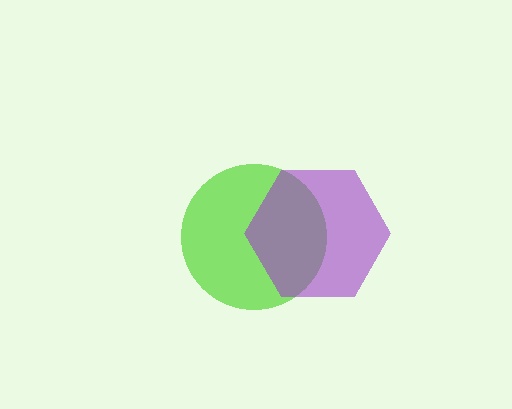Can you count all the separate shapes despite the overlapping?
Yes, there are 2 separate shapes.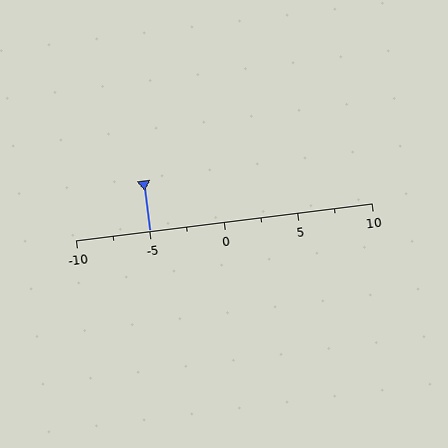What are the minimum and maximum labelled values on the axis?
The axis runs from -10 to 10.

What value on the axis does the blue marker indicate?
The marker indicates approximately -5.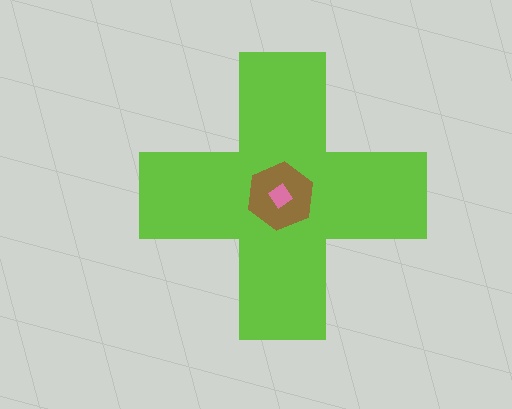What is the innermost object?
The pink diamond.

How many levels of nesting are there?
3.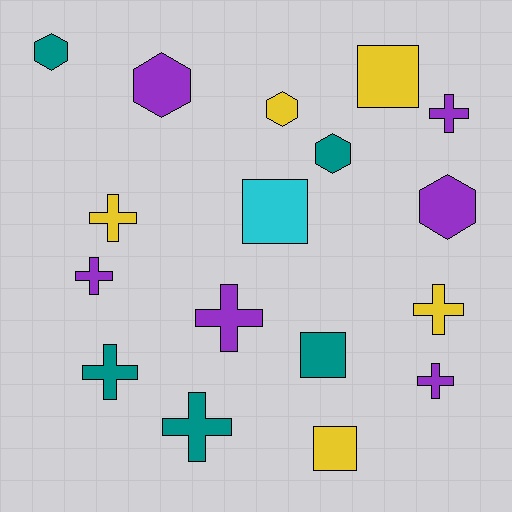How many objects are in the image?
There are 17 objects.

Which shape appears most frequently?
Cross, with 8 objects.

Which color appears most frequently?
Purple, with 6 objects.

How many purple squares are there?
There are no purple squares.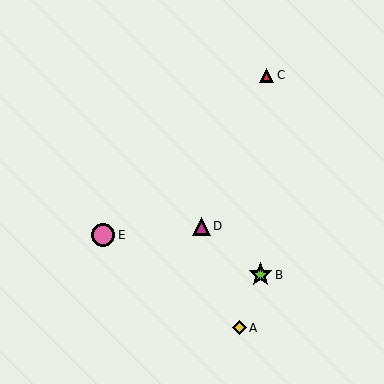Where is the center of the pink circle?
The center of the pink circle is at (103, 235).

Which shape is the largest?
The pink circle (labeled E) is the largest.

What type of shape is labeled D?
Shape D is a magenta triangle.